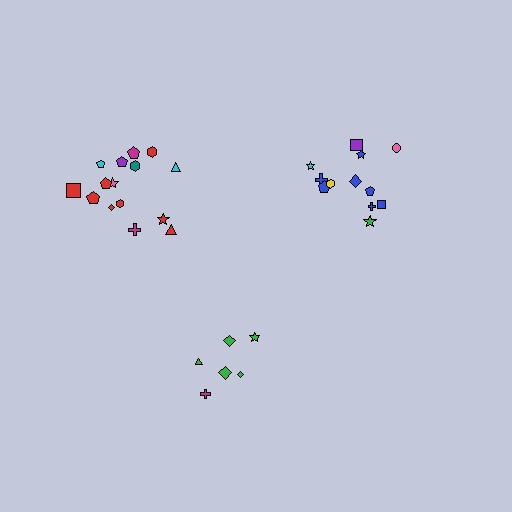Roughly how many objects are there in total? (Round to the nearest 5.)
Roughly 35 objects in total.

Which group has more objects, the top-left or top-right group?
The top-left group.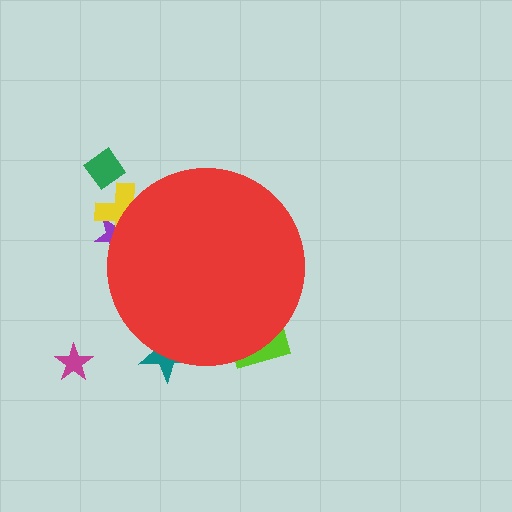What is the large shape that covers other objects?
A red circle.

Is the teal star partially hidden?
Yes, the teal star is partially hidden behind the red circle.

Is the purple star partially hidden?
Yes, the purple star is partially hidden behind the red circle.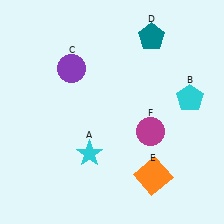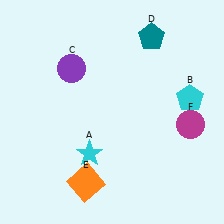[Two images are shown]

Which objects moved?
The objects that moved are: the orange square (E), the magenta circle (F).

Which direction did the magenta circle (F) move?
The magenta circle (F) moved right.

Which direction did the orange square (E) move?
The orange square (E) moved left.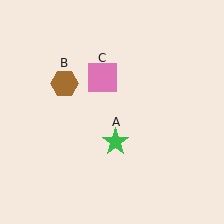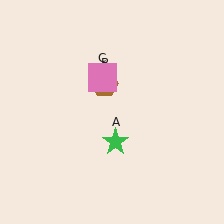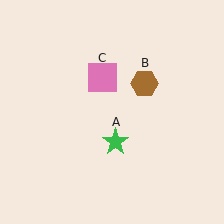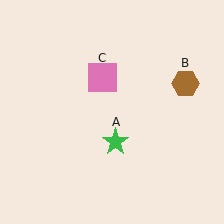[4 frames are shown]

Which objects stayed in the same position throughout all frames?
Green star (object A) and pink square (object C) remained stationary.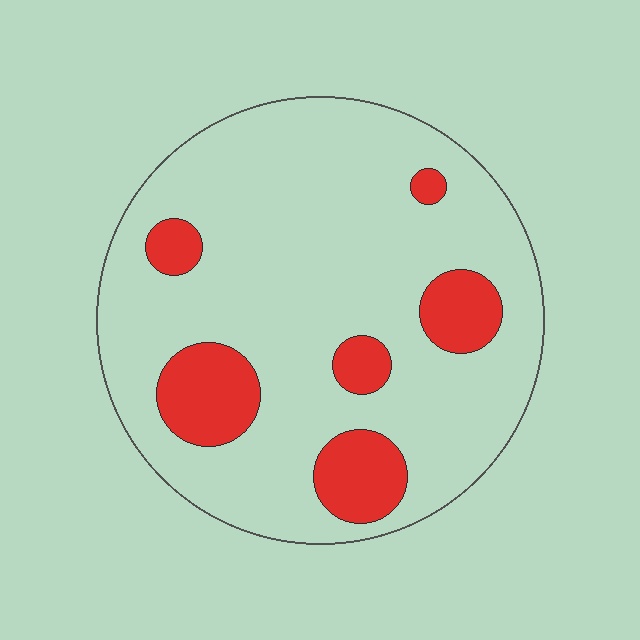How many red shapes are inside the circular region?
6.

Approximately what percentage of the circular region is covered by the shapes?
Approximately 20%.